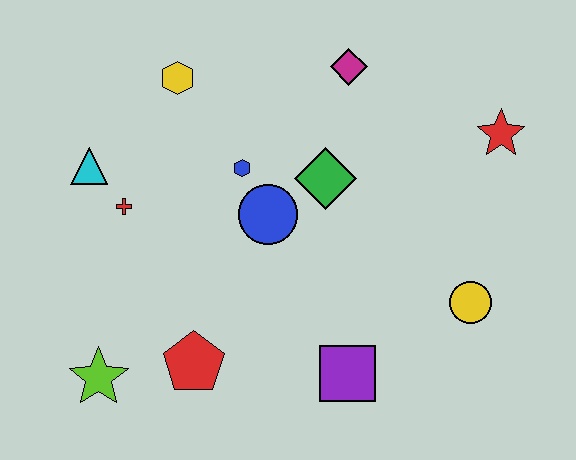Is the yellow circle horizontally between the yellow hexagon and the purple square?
No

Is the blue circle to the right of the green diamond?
No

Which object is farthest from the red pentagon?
The red star is farthest from the red pentagon.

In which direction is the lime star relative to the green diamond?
The lime star is to the left of the green diamond.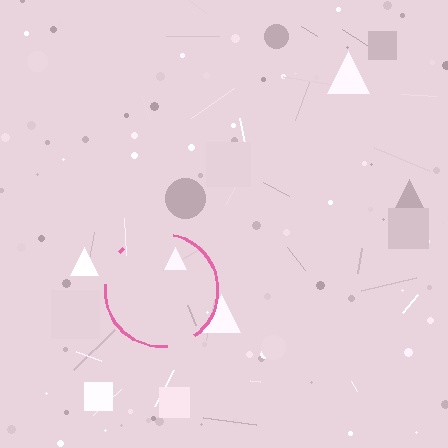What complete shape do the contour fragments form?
The contour fragments form a circle.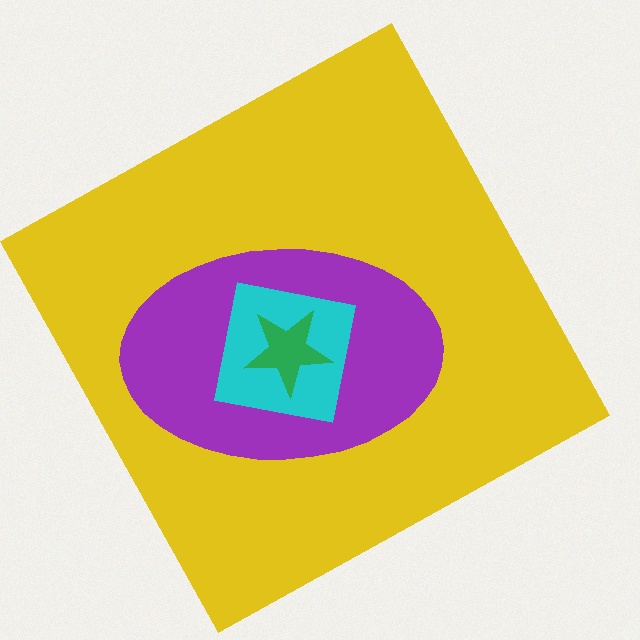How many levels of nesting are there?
4.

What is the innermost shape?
The green star.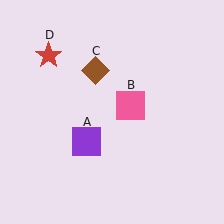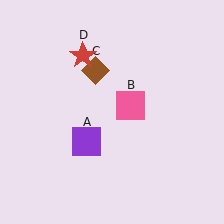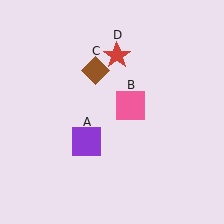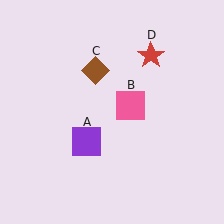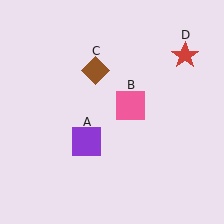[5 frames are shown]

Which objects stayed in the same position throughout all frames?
Purple square (object A) and pink square (object B) and brown diamond (object C) remained stationary.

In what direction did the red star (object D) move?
The red star (object D) moved right.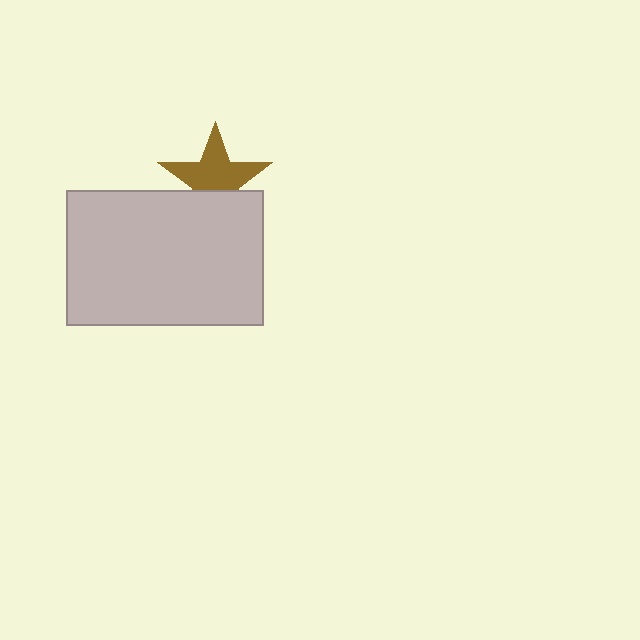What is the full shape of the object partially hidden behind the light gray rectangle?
The partially hidden object is a brown star.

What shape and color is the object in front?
The object in front is a light gray rectangle.